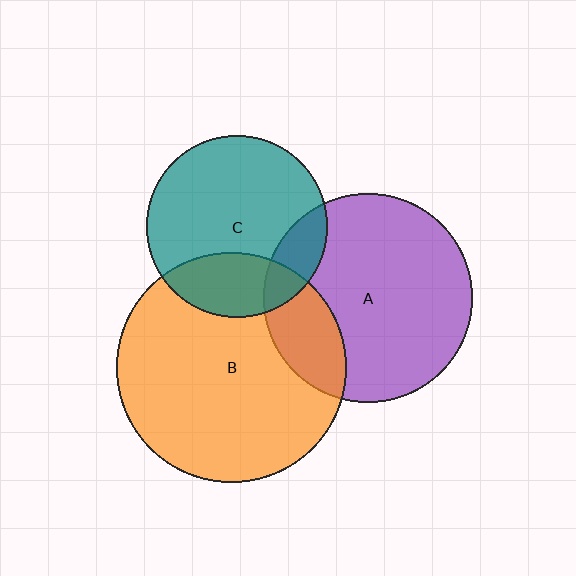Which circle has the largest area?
Circle B (orange).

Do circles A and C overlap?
Yes.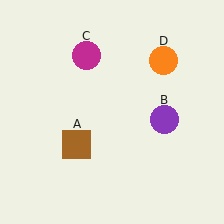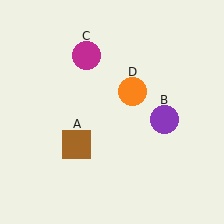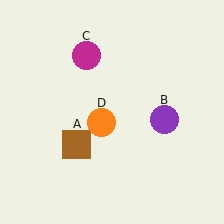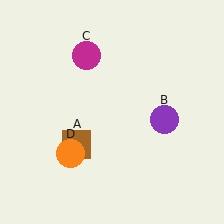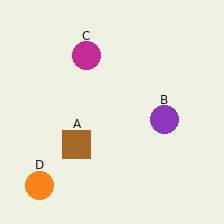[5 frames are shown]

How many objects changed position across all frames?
1 object changed position: orange circle (object D).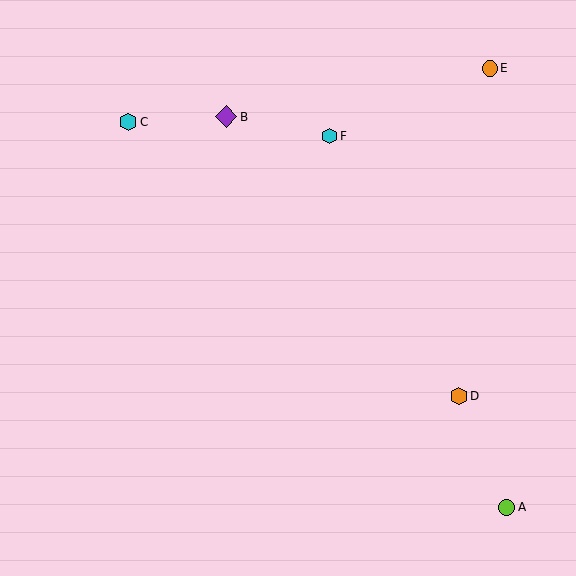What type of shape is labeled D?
Shape D is an orange hexagon.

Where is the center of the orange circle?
The center of the orange circle is at (490, 68).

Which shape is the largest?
The purple diamond (labeled B) is the largest.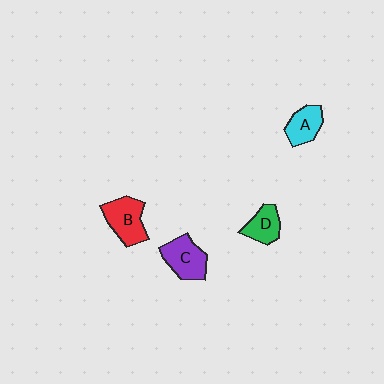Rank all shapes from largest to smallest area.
From largest to smallest: B (red), C (purple), A (cyan), D (green).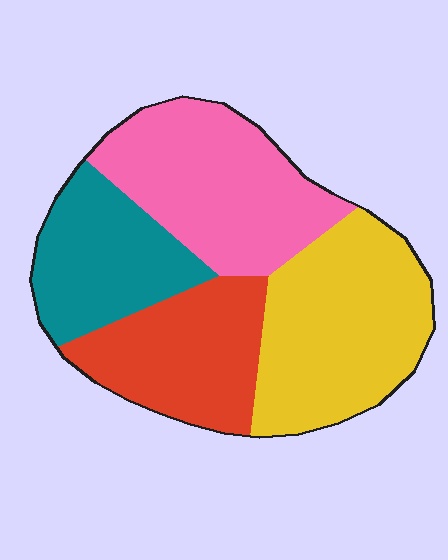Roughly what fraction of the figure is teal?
Teal takes up about one fifth (1/5) of the figure.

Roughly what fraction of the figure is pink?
Pink covers 28% of the figure.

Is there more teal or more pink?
Pink.